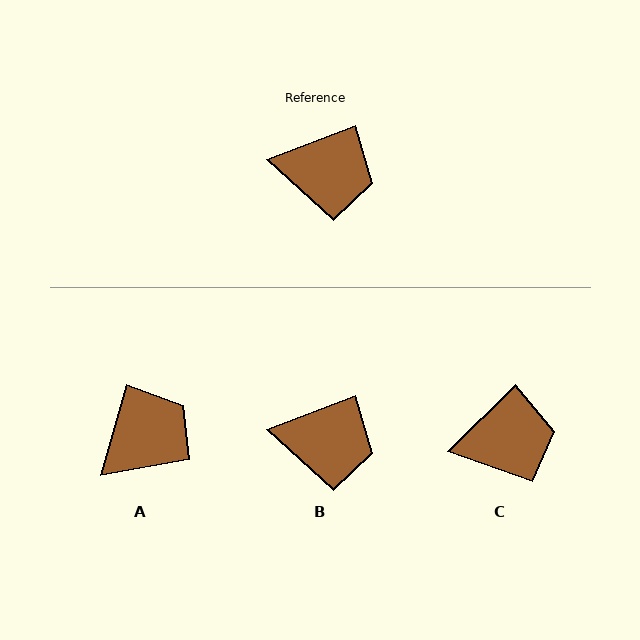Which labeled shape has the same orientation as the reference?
B.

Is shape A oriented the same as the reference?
No, it is off by about 53 degrees.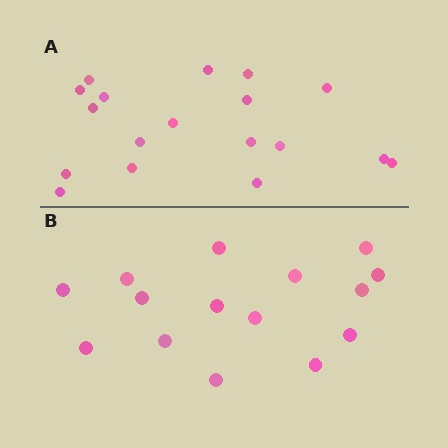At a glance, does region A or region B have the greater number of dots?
Region A (the top region) has more dots.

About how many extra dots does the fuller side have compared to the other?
Region A has just a few more — roughly 2 or 3 more dots than region B.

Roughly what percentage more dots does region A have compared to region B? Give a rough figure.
About 20% more.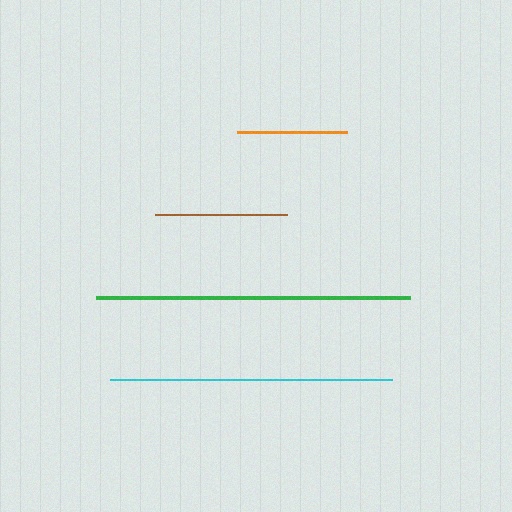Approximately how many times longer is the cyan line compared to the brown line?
The cyan line is approximately 2.1 times the length of the brown line.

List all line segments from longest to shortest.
From longest to shortest: green, cyan, brown, orange.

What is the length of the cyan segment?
The cyan segment is approximately 282 pixels long.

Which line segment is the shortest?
The orange line is the shortest at approximately 110 pixels.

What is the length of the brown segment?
The brown segment is approximately 132 pixels long.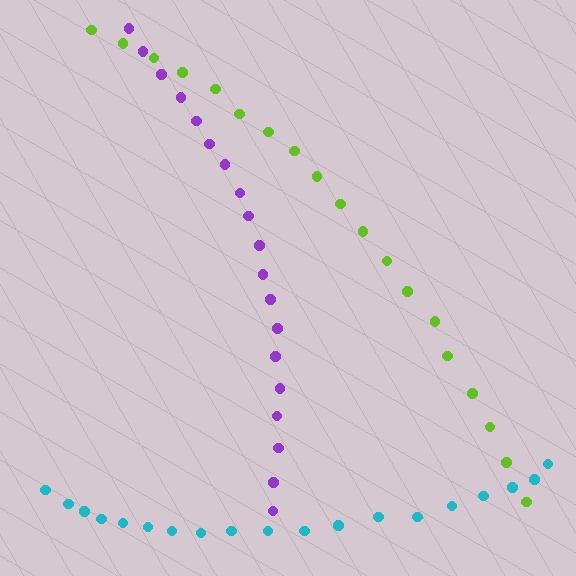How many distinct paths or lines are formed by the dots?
There are 3 distinct paths.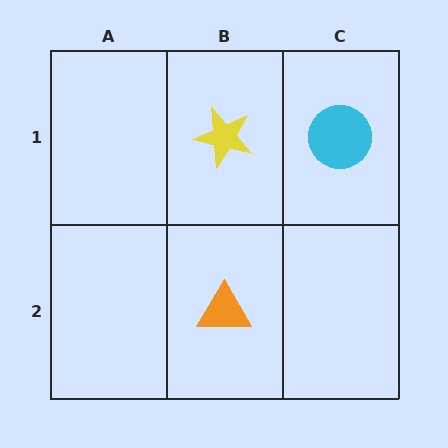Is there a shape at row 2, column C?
No, that cell is empty.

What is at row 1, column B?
A yellow star.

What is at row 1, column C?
A cyan circle.